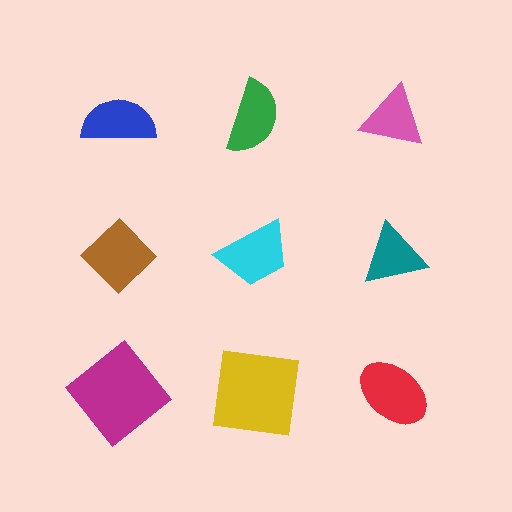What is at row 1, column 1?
A blue semicircle.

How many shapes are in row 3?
3 shapes.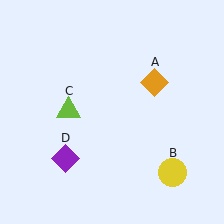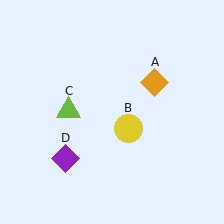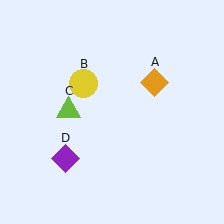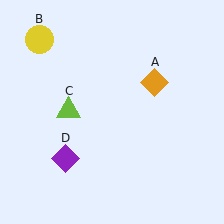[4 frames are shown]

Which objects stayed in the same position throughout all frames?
Orange diamond (object A) and lime triangle (object C) and purple diamond (object D) remained stationary.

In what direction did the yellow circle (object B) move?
The yellow circle (object B) moved up and to the left.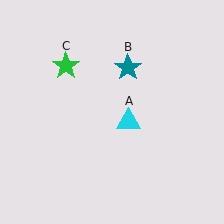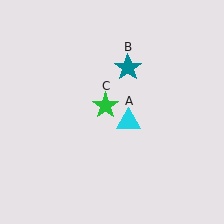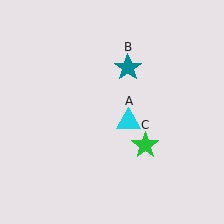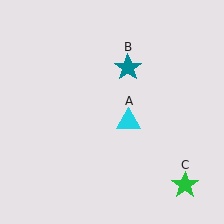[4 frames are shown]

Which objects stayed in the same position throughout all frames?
Cyan triangle (object A) and teal star (object B) remained stationary.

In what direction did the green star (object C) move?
The green star (object C) moved down and to the right.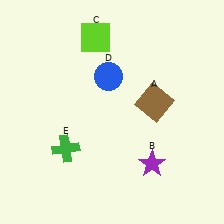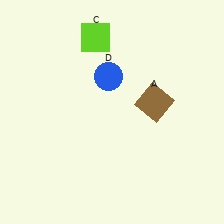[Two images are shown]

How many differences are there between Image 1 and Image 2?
There are 2 differences between the two images.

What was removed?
The purple star (B), the green cross (E) were removed in Image 2.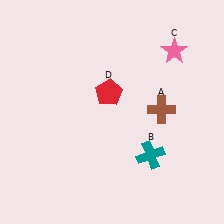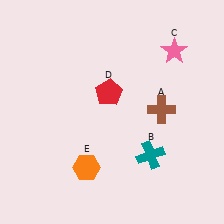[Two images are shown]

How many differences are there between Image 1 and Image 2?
There is 1 difference between the two images.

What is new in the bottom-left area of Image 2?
An orange hexagon (E) was added in the bottom-left area of Image 2.